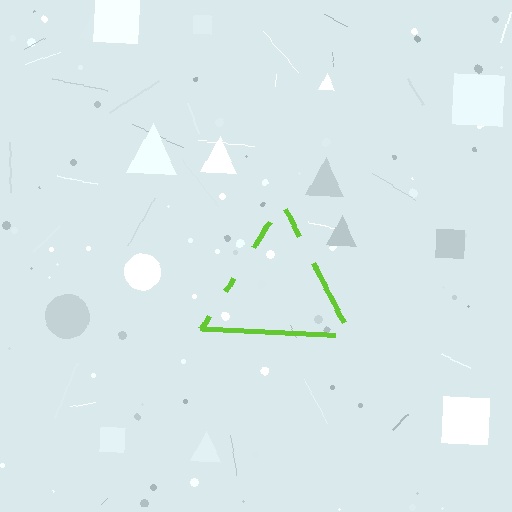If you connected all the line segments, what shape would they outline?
They would outline a triangle.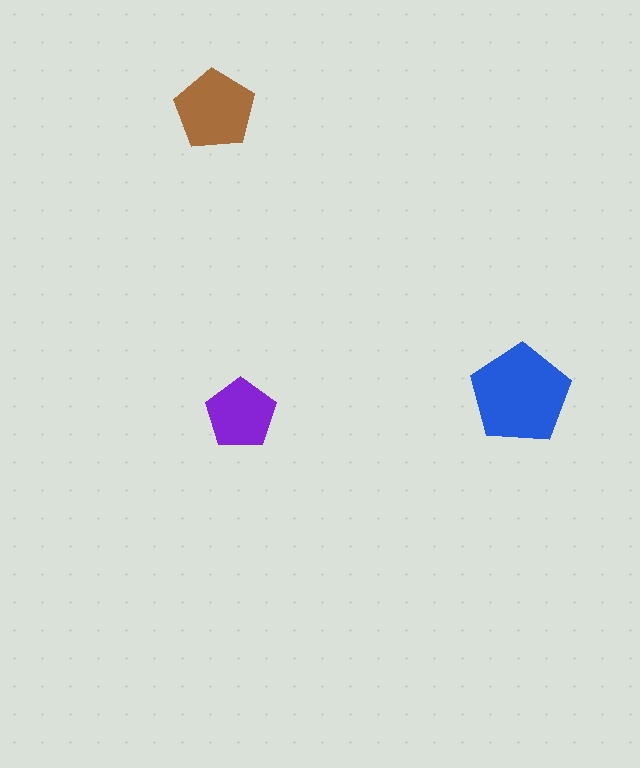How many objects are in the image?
There are 3 objects in the image.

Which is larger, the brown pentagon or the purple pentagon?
The brown one.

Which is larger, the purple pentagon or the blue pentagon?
The blue one.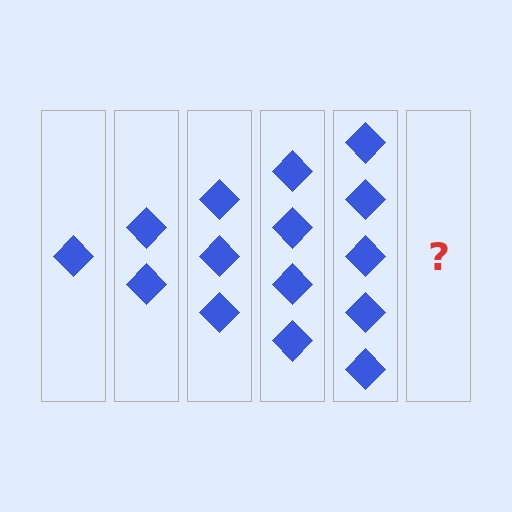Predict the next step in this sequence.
The next step is 6 diamonds.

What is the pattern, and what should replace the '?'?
The pattern is that each step adds one more diamond. The '?' should be 6 diamonds.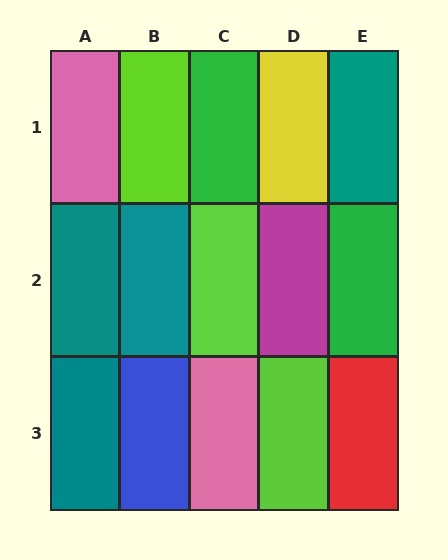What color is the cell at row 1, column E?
Teal.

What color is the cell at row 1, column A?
Pink.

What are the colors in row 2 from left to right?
Teal, teal, lime, magenta, green.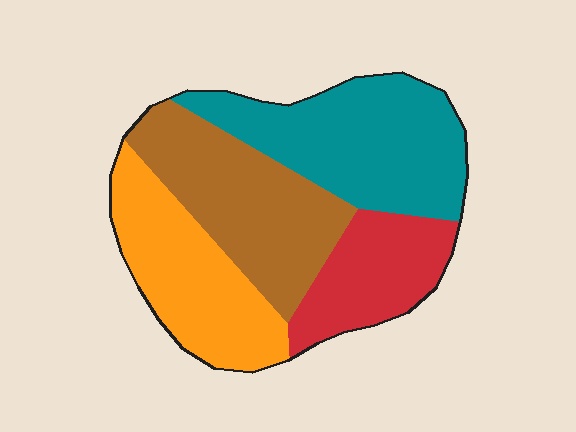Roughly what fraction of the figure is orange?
Orange covers 24% of the figure.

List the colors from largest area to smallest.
From largest to smallest: teal, brown, orange, red.